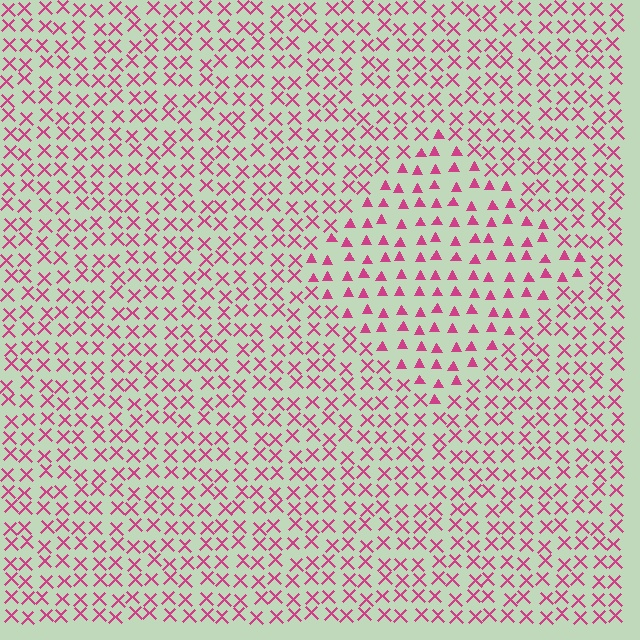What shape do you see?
I see a diamond.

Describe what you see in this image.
The image is filled with small magenta elements arranged in a uniform grid. A diamond-shaped region contains triangles, while the surrounding area contains X marks. The boundary is defined purely by the change in element shape.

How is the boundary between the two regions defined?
The boundary is defined by a change in element shape: triangles inside vs. X marks outside. All elements share the same color and spacing.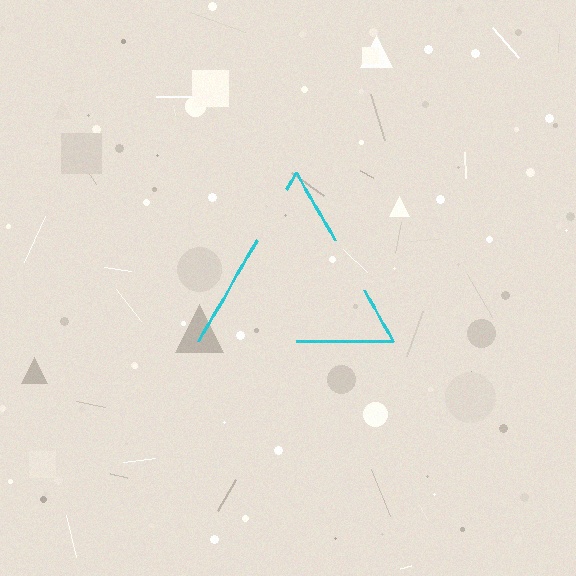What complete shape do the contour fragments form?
The contour fragments form a triangle.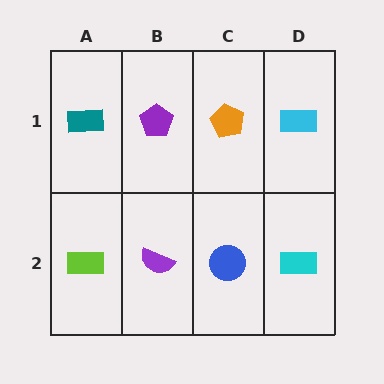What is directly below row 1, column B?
A purple semicircle.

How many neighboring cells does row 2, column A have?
2.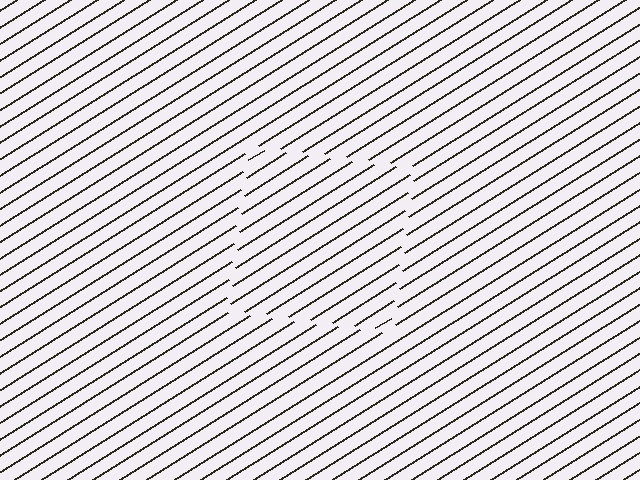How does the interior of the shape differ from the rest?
The interior of the shape contains the same grating, shifted by half a period — the contour is defined by the phase discontinuity where line-ends from the inner and outer gratings abut.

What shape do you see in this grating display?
An illusory square. The interior of the shape contains the same grating, shifted by half a period — the contour is defined by the phase discontinuity where line-ends from the inner and outer gratings abut.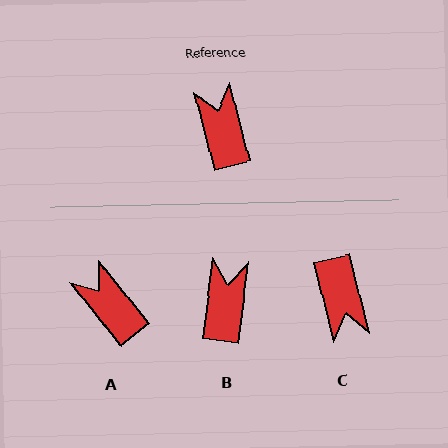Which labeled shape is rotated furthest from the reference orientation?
C, about 179 degrees away.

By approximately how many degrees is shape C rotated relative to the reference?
Approximately 179 degrees counter-clockwise.